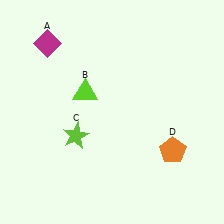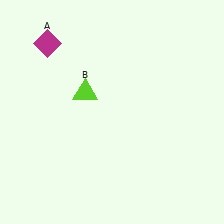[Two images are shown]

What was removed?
The orange pentagon (D), the lime star (C) were removed in Image 2.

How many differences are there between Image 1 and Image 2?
There are 2 differences between the two images.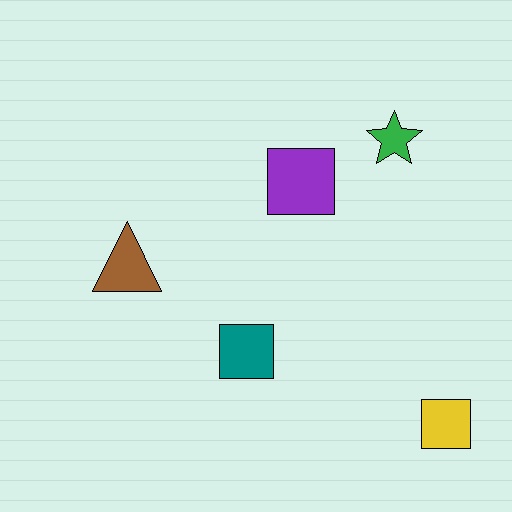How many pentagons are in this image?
There are no pentagons.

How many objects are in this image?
There are 5 objects.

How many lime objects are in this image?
There are no lime objects.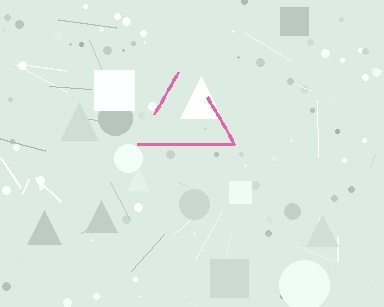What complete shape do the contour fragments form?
The contour fragments form a triangle.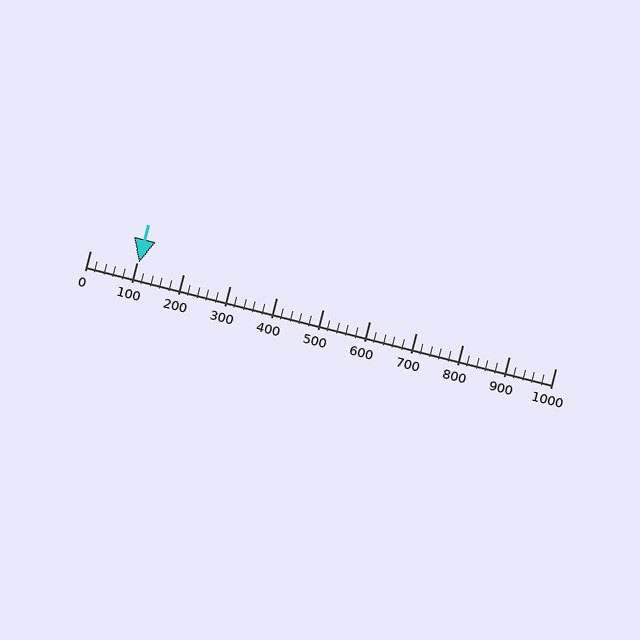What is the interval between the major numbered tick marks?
The major tick marks are spaced 100 units apart.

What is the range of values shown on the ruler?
The ruler shows values from 0 to 1000.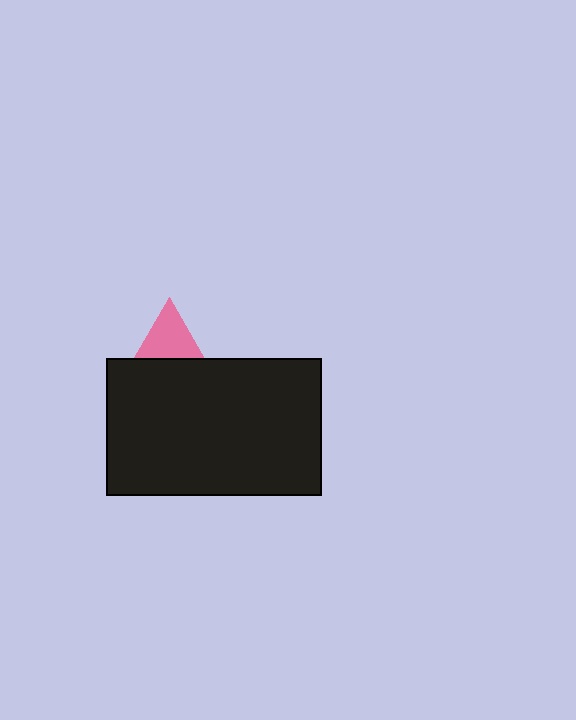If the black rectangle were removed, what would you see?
You would see the complete pink triangle.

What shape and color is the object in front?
The object in front is a black rectangle.